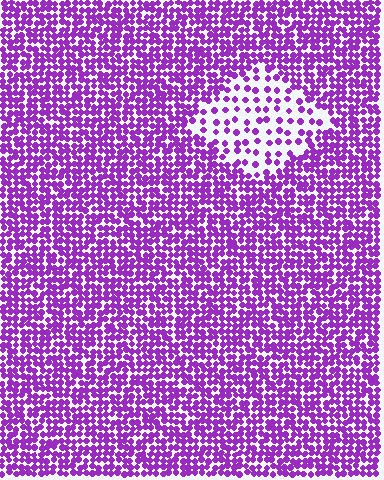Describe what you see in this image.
The image contains small purple elements arranged at two different densities. A diamond-shaped region is visible where the elements are less densely packed than the surrounding area.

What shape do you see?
I see a diamond.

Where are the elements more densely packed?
The elements are more densely packed outside the diamond boundary.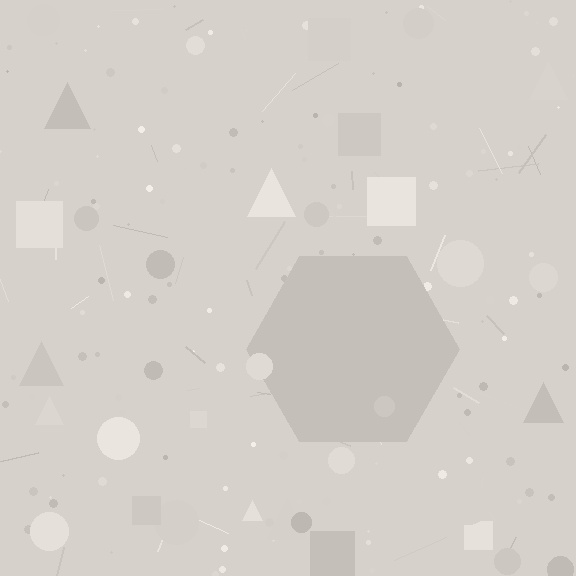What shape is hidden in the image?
A hexagon is hidden in the image.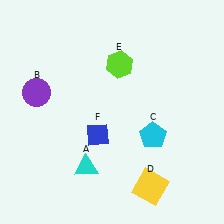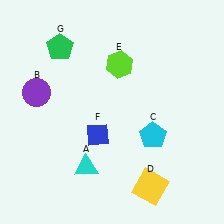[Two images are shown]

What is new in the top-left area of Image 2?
A green pentagon (G) was added in the top-left area of Image 2.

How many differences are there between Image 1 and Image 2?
There is 1 difference between the two images.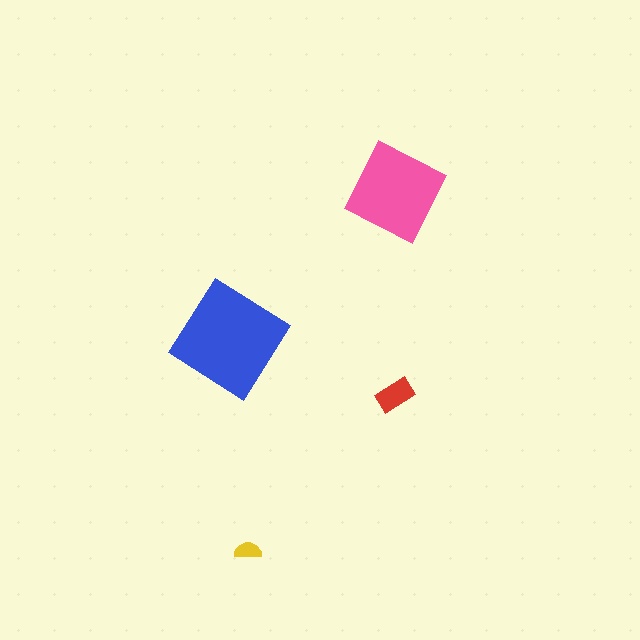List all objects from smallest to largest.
The yellow semicircle, the red rectangle, the pink square, the blue diamond.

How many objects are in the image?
There are 4 objects in the image.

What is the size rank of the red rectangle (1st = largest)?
3rd.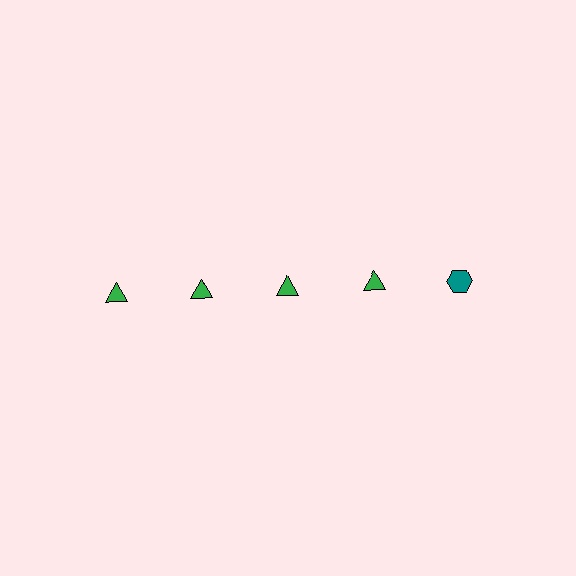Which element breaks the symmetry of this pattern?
The teal hexagon in the top row, rightmost column breaks the symmetry. All other shapes are green triangles.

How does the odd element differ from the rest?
It differs in both color (teal instead of green) and shape (hexagon instead of triangle).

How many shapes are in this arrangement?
There are 5 shapes arranged in a grid pattern.